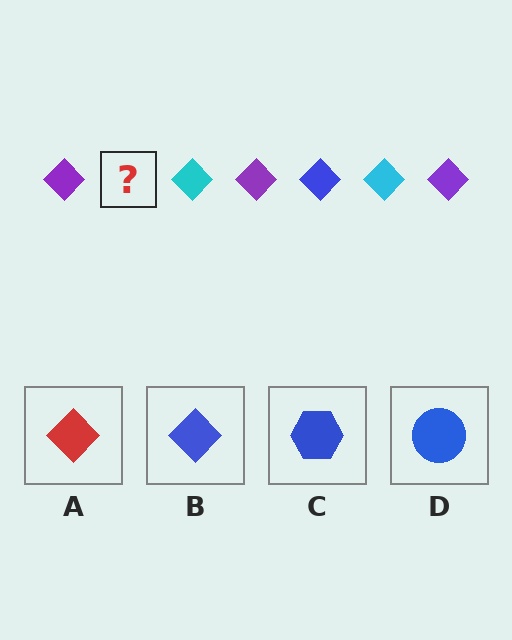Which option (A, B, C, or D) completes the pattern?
B.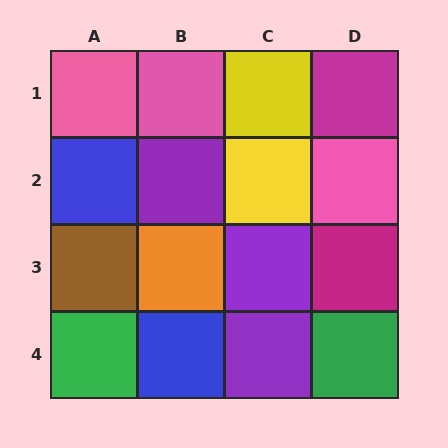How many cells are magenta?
2 cells are magenta.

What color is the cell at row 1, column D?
Magenta.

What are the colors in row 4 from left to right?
Green, blue, purple, green.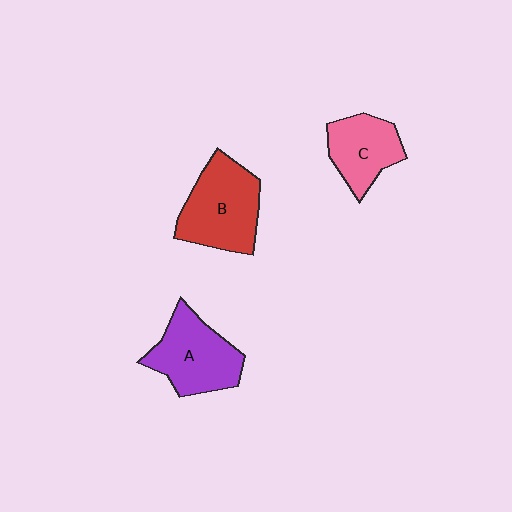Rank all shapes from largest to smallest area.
From largest to smallest: B (red), A (purple), C (pink).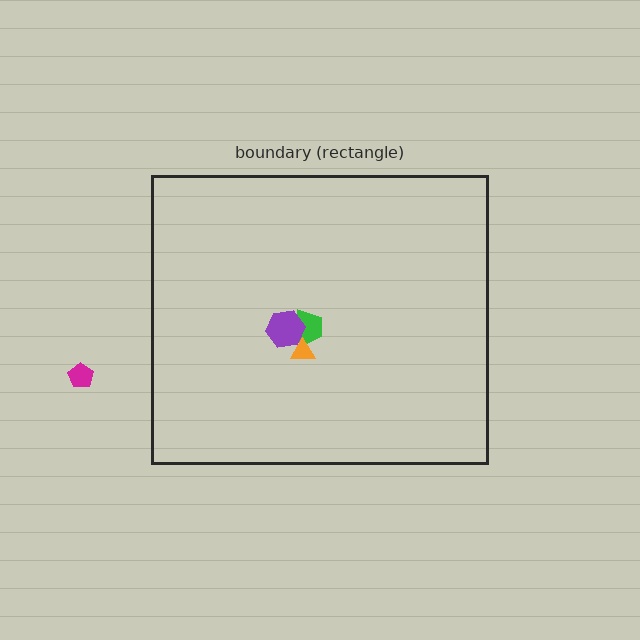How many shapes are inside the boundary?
3 inside, 1 outside.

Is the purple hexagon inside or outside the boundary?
Inside.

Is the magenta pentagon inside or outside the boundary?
Outside.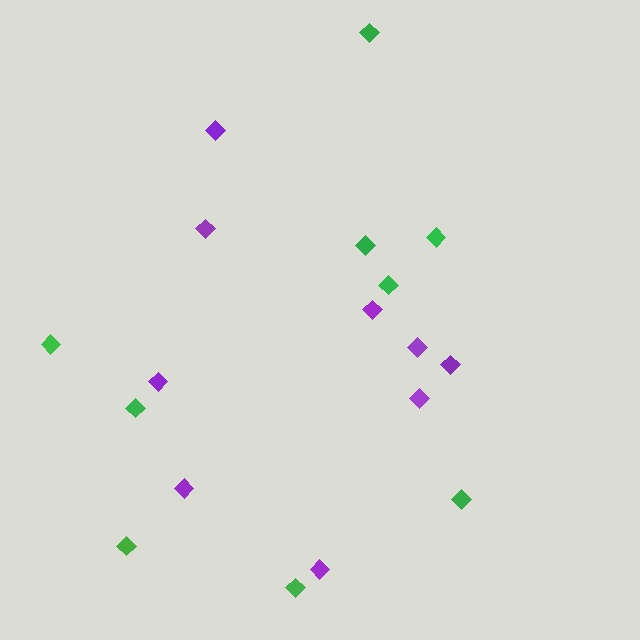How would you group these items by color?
There are 2 groups: one group of purple diamonds (9) and one group of green diamonds (9).